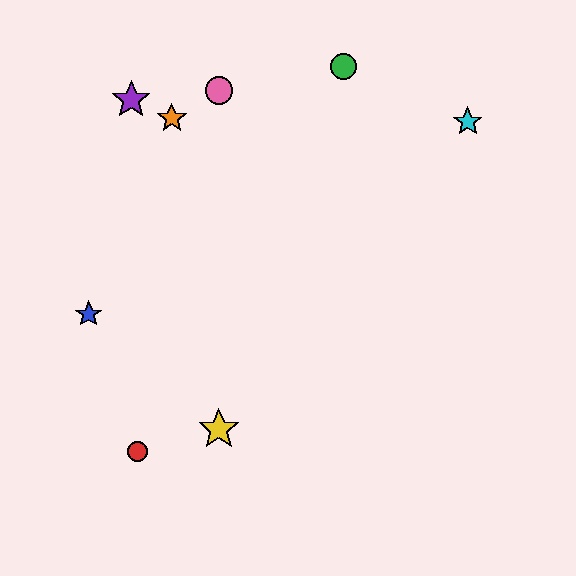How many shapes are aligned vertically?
2 shapes (the yellow star, the pink circle) are aligned vertically.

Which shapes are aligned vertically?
The yellow star, the pink circle are aligned vertically.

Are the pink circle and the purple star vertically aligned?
No, the pink circle is at x≈219 and the purple star is at x≈131.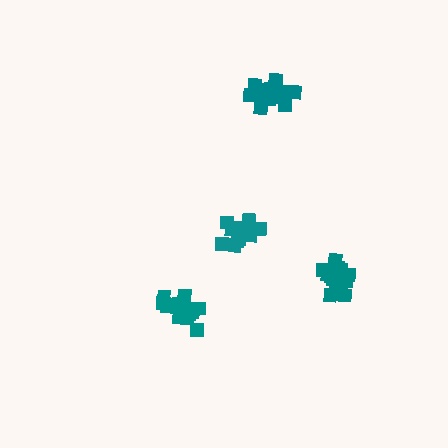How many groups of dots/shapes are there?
There are 4 groups.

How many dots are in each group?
Group 1: 18 dots, Group 2: 15 dots, Group 3: 20 dots, Group 4: 18 dots (71 total).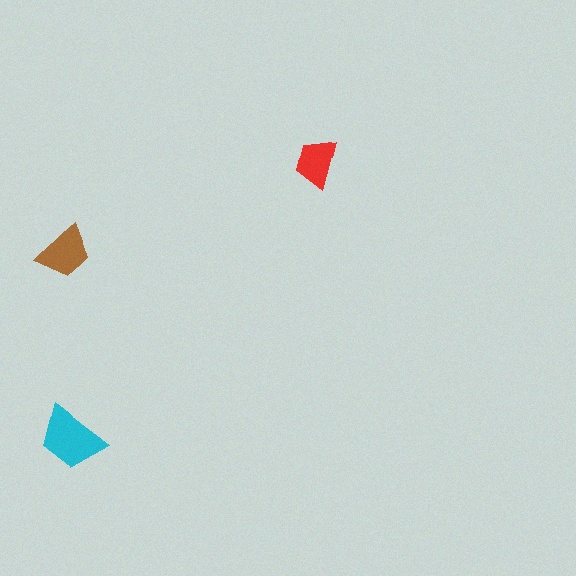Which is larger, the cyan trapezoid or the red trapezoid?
The cyan one.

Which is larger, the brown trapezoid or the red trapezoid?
The brown one.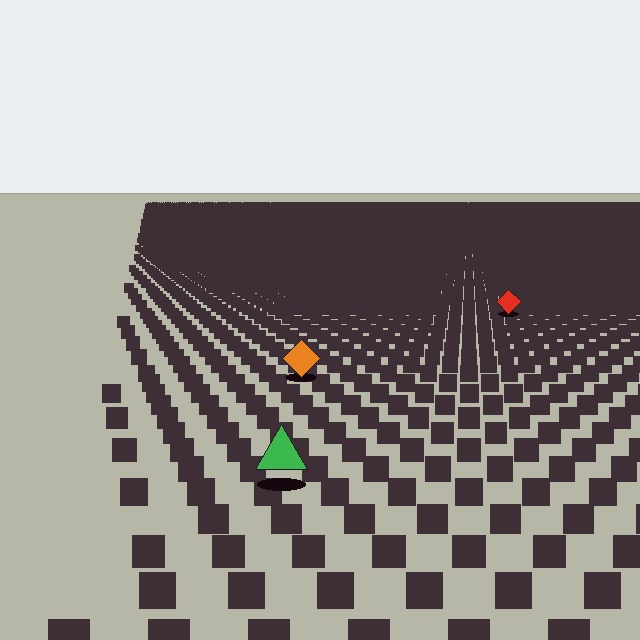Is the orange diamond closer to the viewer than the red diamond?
Yes. The orange diamond is closer — you can tell from the texture gradient: the ground texture is coarser near it.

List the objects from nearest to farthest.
From nearest to farthest: the green triangle, the orange diamond, the red diamond.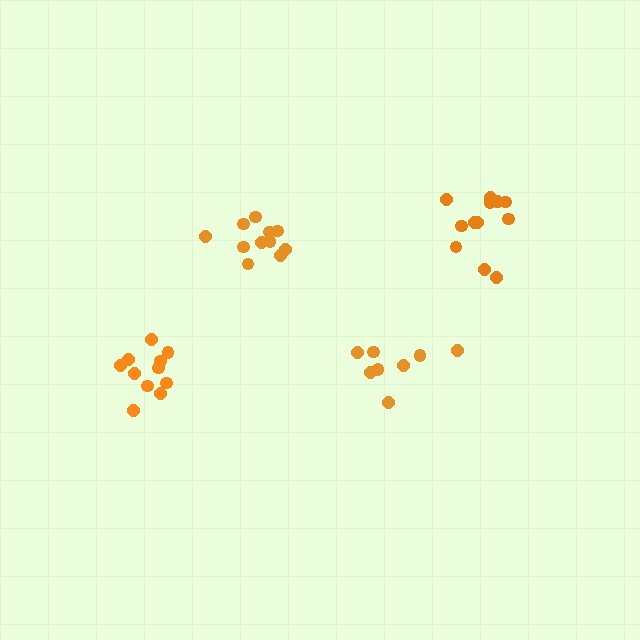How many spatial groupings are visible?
There are 4 spatial groupings.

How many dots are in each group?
Group 1: 11 dots, Group 2: 12 dots, Group 3: 11 dots, Group 4: 8 dots (42 total).